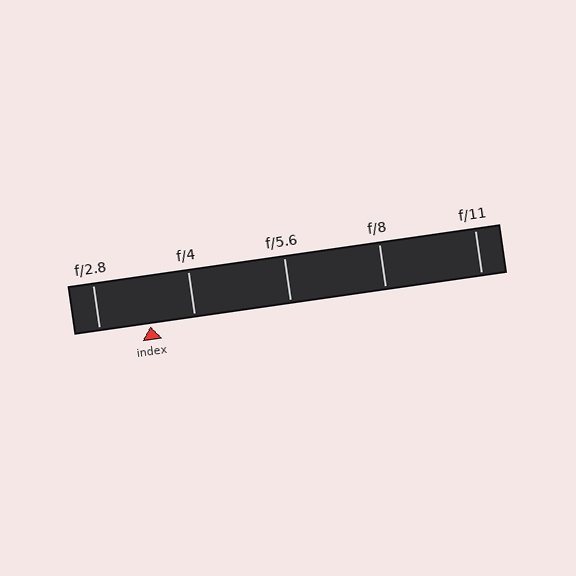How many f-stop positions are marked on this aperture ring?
There are 5 f-stop positions marked.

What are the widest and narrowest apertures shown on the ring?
The widest aperture shown is f/2.8 and the narrowest is f/11.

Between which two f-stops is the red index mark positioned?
The index mark is between f/2.8 and f/4.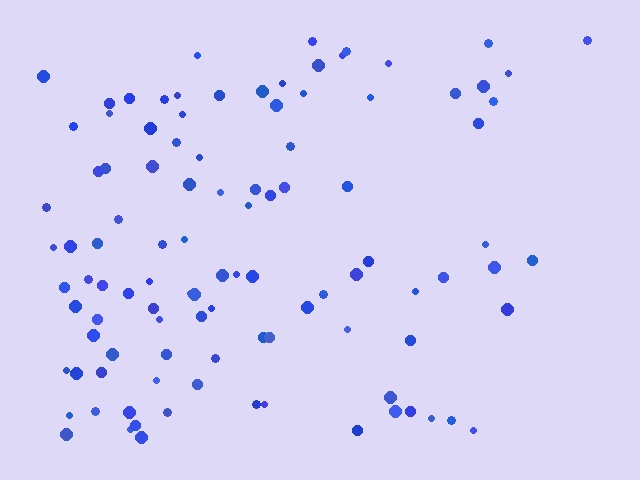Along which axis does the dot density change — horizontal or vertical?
Horizontal.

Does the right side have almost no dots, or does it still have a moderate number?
Still a moderate number, just noticeably fewer than the left.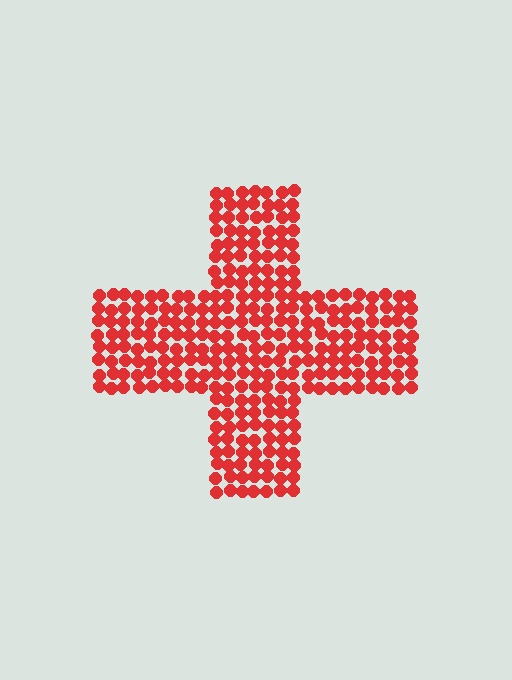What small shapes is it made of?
It is made of small circles.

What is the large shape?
The large shape is a cross.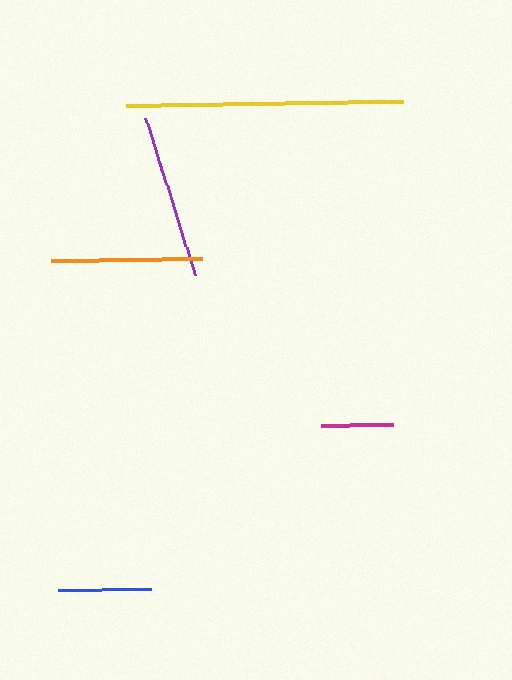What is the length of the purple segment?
The purple segment is approximately 164 pixels long.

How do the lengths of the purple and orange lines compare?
The purple and orange lines are approximately the same length.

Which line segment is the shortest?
The magenta line is the shortest at approximately 72 pixels.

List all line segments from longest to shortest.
From longest to shortest: yellow, purple, orange, blue, magenta.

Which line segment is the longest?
The yellow line is the longest at approximately 278 pixels.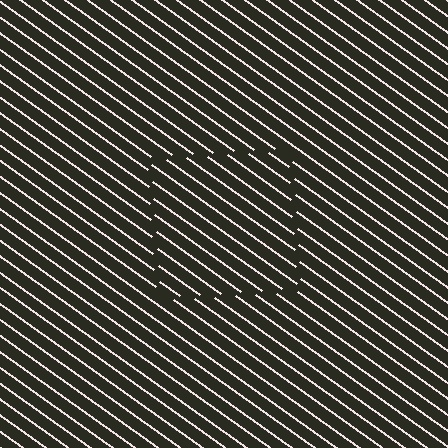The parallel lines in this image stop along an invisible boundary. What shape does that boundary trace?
An illusory square. The interior of the shape contains the same grating, shifted by half a period — the contour is defined by the phase discontinuity where line-ends from the inner and outer gratings abut.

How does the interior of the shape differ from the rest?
The interior of the shape contains the same grating, shifted by half a period — the contour is defined by the phase discontinuity where line-ends from the inner and outer gratings abut.